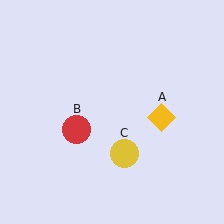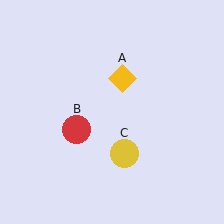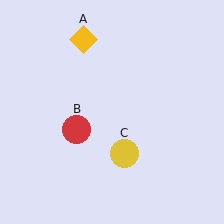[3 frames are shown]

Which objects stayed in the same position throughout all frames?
Red circle (object B) and yellow circle (object C) remained stationary.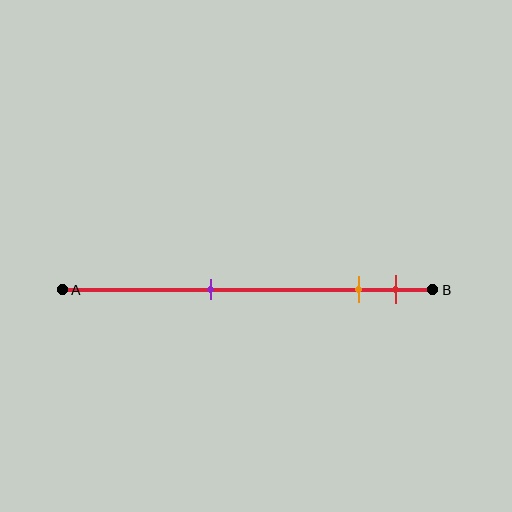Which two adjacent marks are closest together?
The orange and red marks are the closest adjacent pair.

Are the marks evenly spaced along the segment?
No, the marks are not evenly spaced.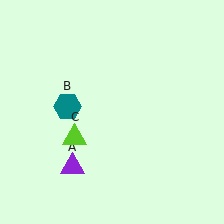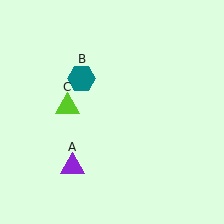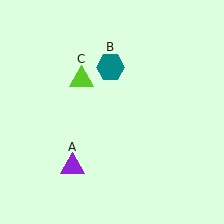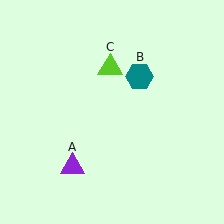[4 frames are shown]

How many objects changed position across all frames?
2 objects changed position: teal hexagon (object B), lime triangle (object C).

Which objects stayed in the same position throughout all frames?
Purple triangle (object A) remained stationary.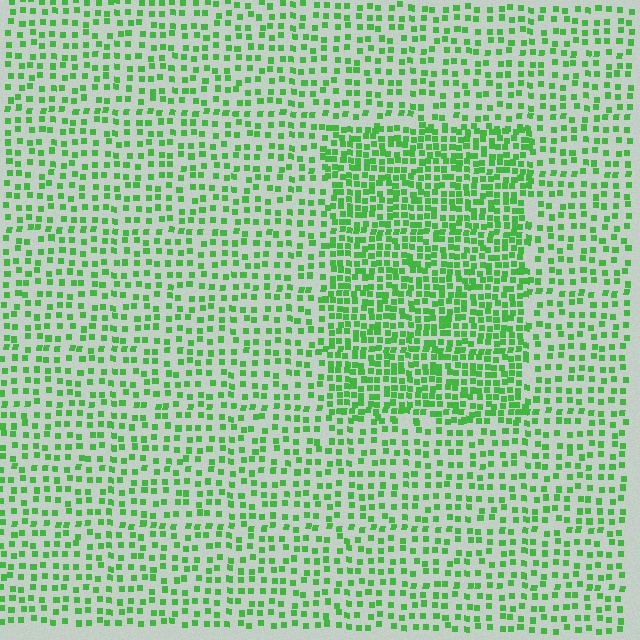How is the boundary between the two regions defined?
The boundary is defined by a change in element density (approximately 1.9x ratio). All elements are the same color, size, and shape.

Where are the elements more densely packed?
The elements are more densely packed inside the rectangle boundary.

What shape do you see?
I see a rectangle.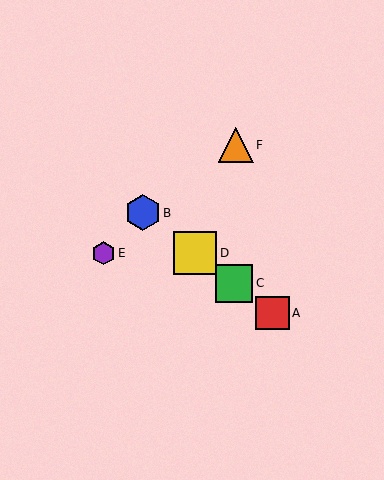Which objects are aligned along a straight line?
Objects A, B, C, D are aligned along a straight line.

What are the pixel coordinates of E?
Object E is at (104, 253).